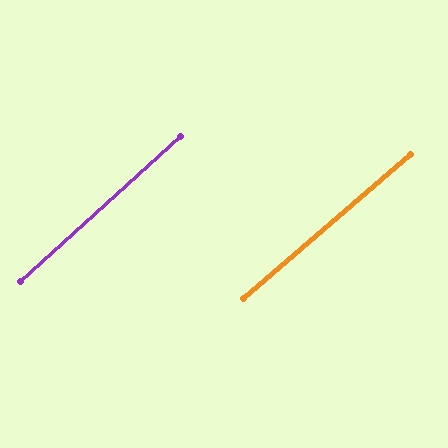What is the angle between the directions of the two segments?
Approximately 1 degree.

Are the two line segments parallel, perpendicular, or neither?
Parallel — their directions differ by only 1.1°.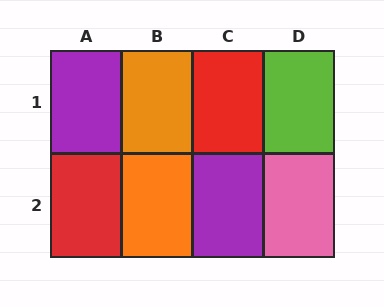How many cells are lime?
1 cell is lime.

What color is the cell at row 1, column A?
Purple.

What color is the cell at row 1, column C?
Red.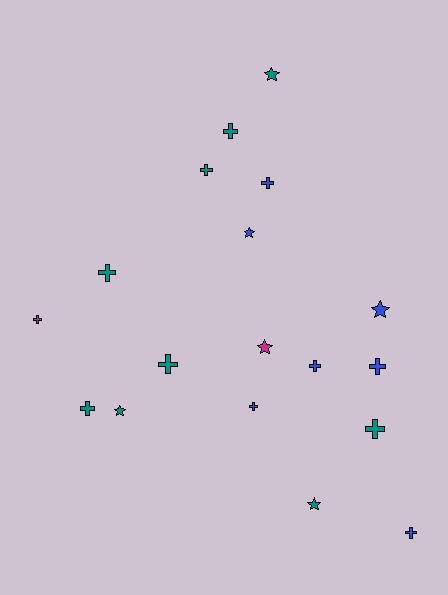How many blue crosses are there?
There are 5 blue crosses.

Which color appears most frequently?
Teal, with 9 objects.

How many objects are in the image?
There are 18 objects.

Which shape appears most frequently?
Cross, with 12 objects.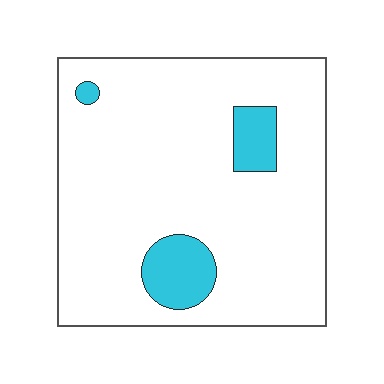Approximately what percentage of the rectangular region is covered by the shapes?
Approximately 10%.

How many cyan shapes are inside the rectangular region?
3.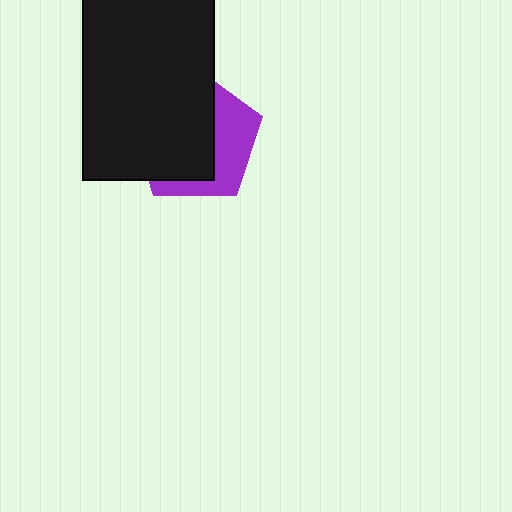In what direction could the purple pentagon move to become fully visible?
The purple pentagon could move right. That would shift it out from behind the black rectangle entirely.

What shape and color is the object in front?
The object in front is a black rectangle.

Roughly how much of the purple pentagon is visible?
A small part of it is visible (roughly 37%).